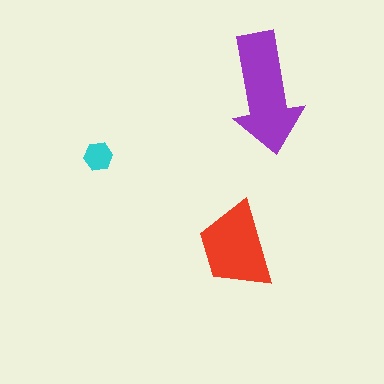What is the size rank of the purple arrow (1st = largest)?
1st.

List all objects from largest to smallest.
The purple arrow, the red trapezoid, the cyan hexagon.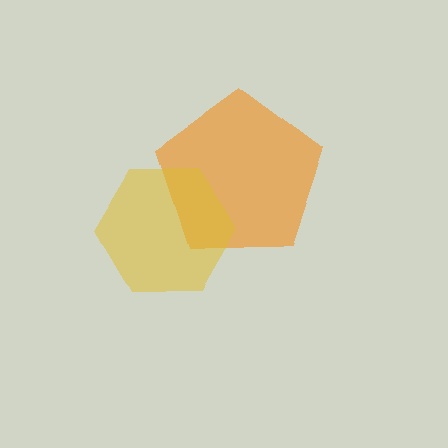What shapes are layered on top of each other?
The layered shapes are: an orange pentagon, a yellow hexagon.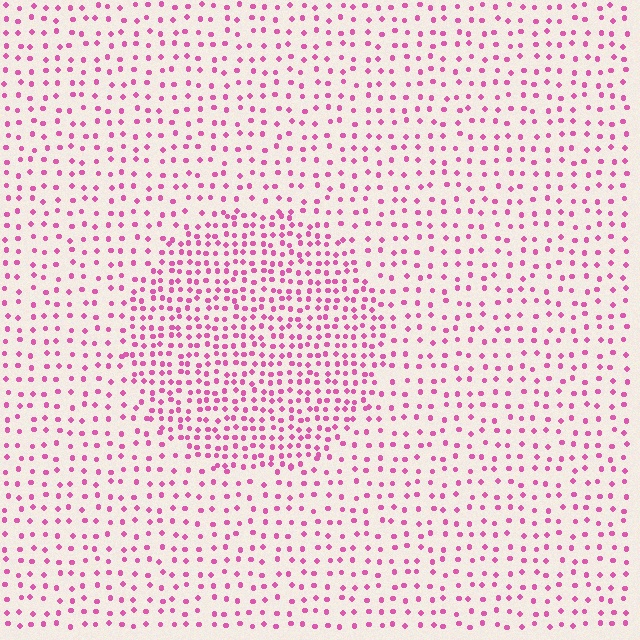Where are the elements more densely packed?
The elements are more densely packed inside the circle boundary.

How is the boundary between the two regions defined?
The boundary is defined by a change in element density (approximately 2.0x ratio). All elements are the same color, size, and shape.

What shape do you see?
I see a circle.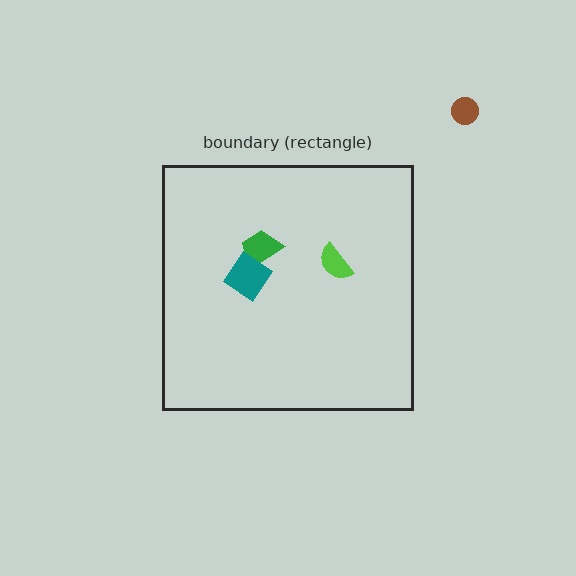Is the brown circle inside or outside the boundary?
Outside.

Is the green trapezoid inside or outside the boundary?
Inside.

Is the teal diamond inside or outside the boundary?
Inside.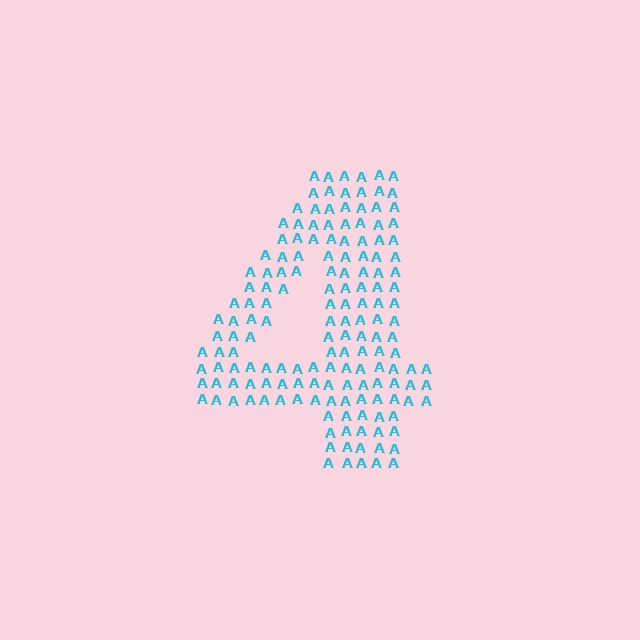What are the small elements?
The small elements are letter A's.